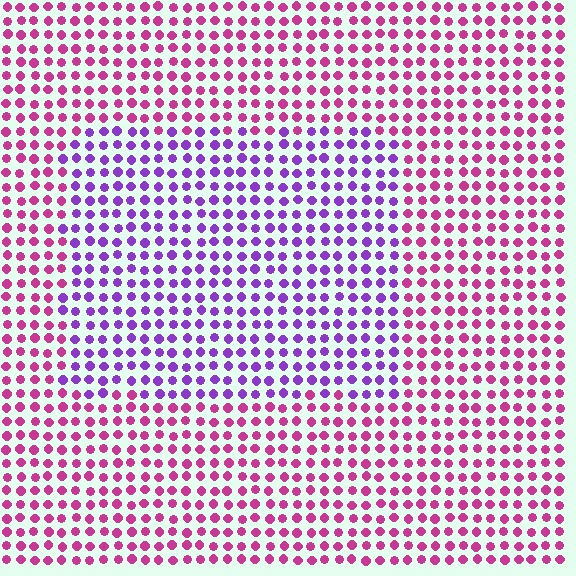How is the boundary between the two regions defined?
The boundary is defined purely by a slight shift in hue (about 46 degrees). Spacing, size, and orientation are identical on both sides.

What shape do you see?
I see a rectangle.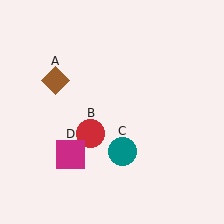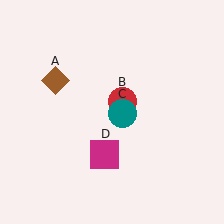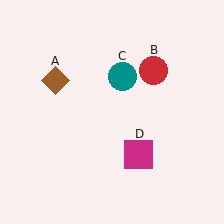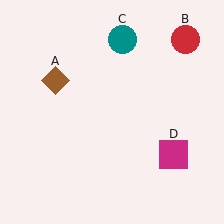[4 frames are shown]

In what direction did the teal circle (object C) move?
The teal circle (object C) moved up.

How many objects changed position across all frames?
3 objects changed position: red circle (object B), teal circle (object C), magenta square (object D).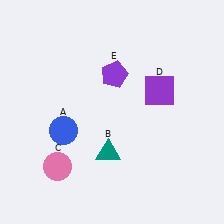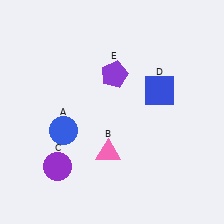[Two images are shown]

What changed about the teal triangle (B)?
In Image 1, B is teal. In Image 2, it changed to pink.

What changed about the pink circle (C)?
In Image 1, C is pink. In Image 2, it changed to purple.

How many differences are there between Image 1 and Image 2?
There are 3 differences between the two images.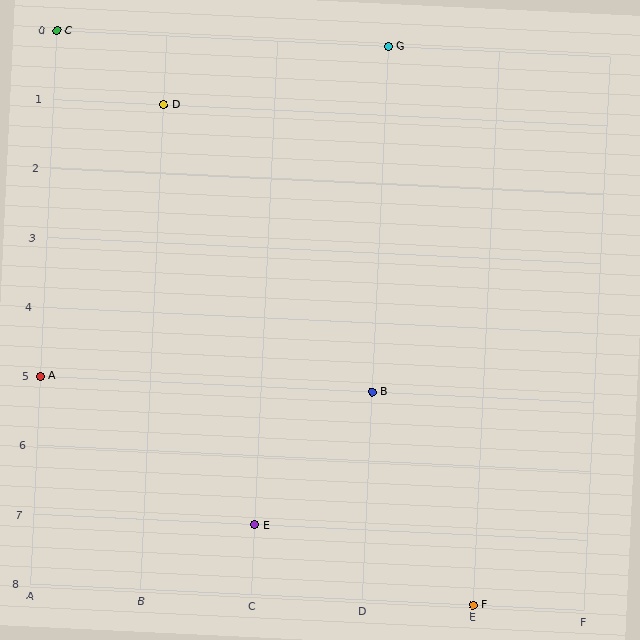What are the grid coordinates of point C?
Point C is at grid coordinates (A, 0).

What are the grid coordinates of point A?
Point A is at grid coordinates (A, 5).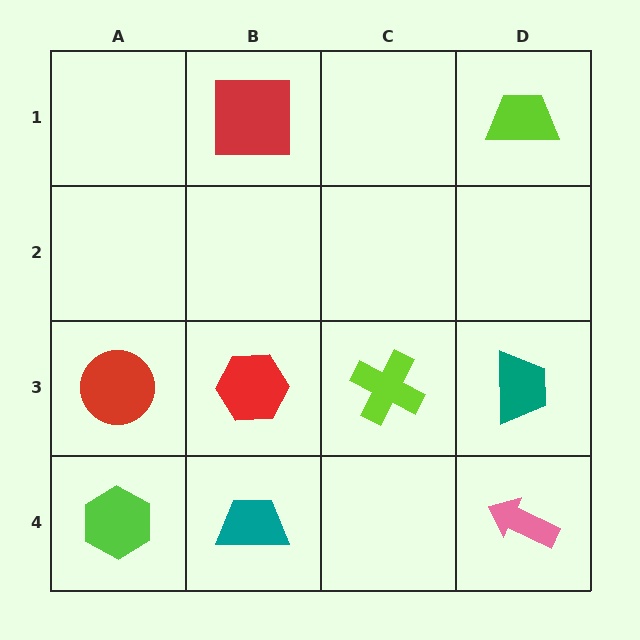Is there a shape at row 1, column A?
No, that cell is empty.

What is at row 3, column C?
A lime cross.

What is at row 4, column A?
A lime hexagon.